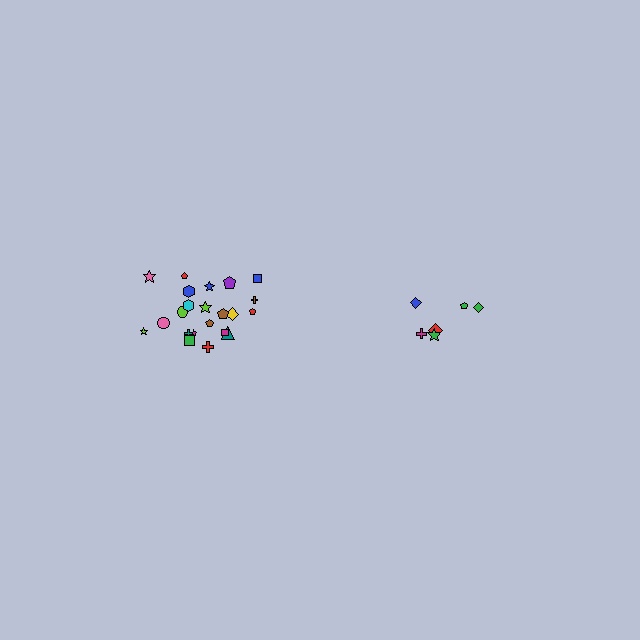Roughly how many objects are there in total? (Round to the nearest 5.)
Roughly 30 objects in total.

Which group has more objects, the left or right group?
The left group.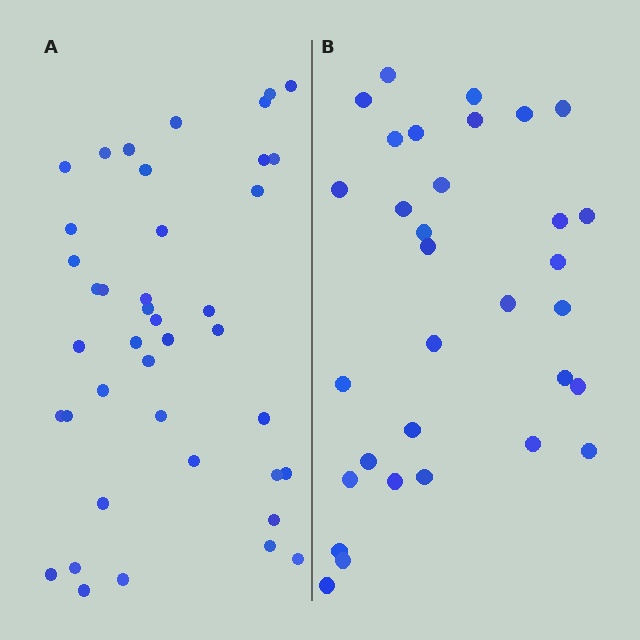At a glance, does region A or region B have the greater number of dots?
Region A (the left region) has more dots.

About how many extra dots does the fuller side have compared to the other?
Region A has roughly 8 or so more dots than region B.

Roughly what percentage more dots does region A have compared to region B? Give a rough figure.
About 30% more.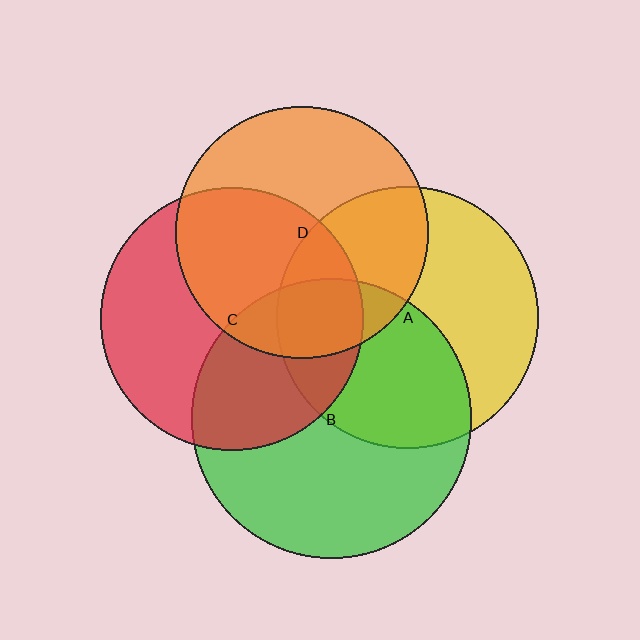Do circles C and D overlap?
Yes.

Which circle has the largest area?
Circle B (green).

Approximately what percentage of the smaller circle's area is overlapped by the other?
Approximately 50%.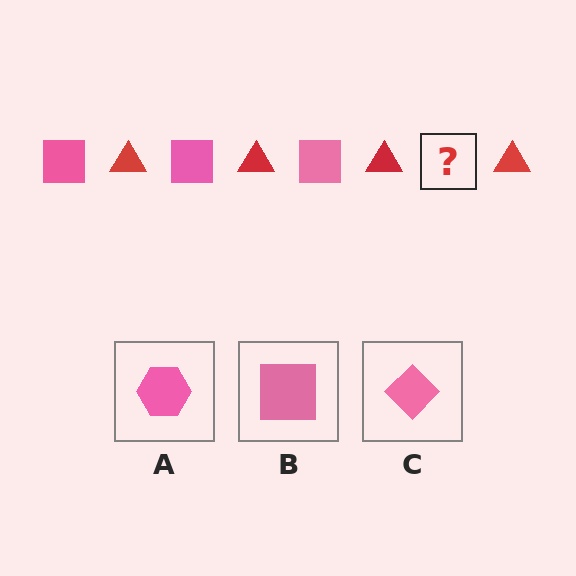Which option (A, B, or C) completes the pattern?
B.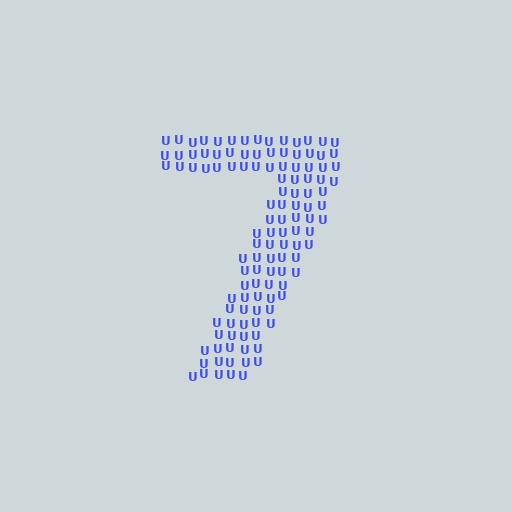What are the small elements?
The small elements are letter U's.